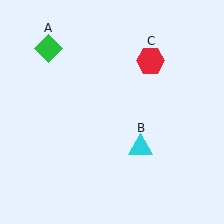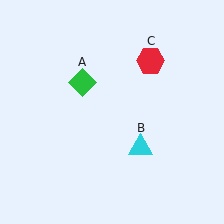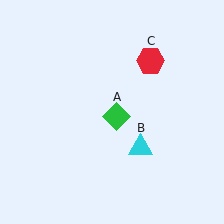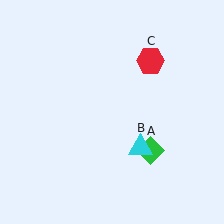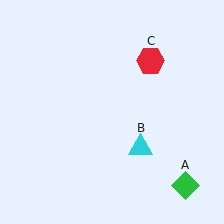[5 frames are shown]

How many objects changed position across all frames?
1 object changed position: green diamond (object A).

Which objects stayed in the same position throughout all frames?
Cyan triangle (object B) and red hexagon (object C) remained stationary.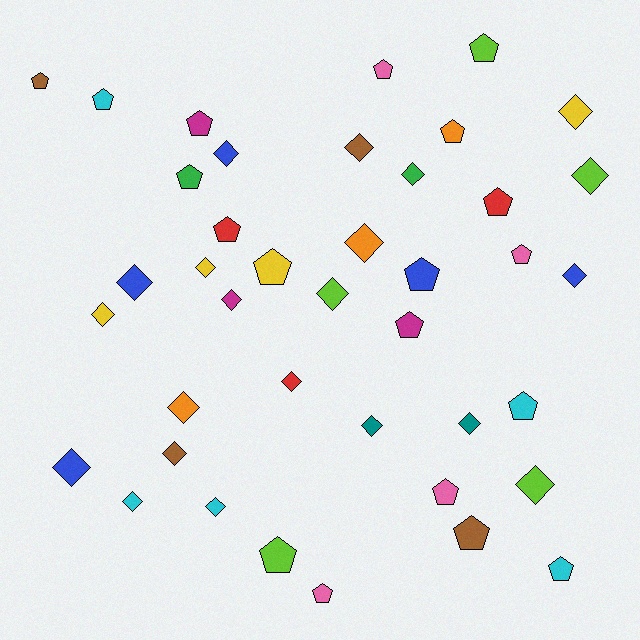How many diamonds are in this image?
There are 21 diamonds.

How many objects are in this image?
There are 40 objects.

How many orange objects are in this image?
There are 3 orange objects.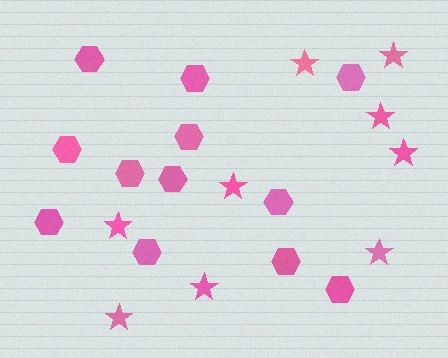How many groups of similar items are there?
There are 2 groups: one group of hexagons (12) and one group of stars (9).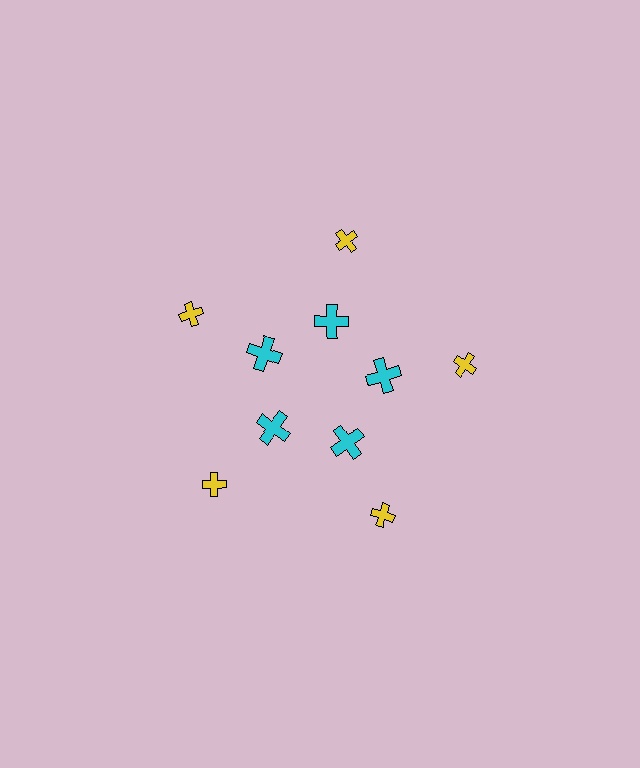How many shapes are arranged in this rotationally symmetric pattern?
There are 10 shapes, arranged in 5 groups of 2.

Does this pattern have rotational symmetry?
Yes, this pattern has 5-fold rotational symmetry. It looks the same after rotating 72 degrees around the center.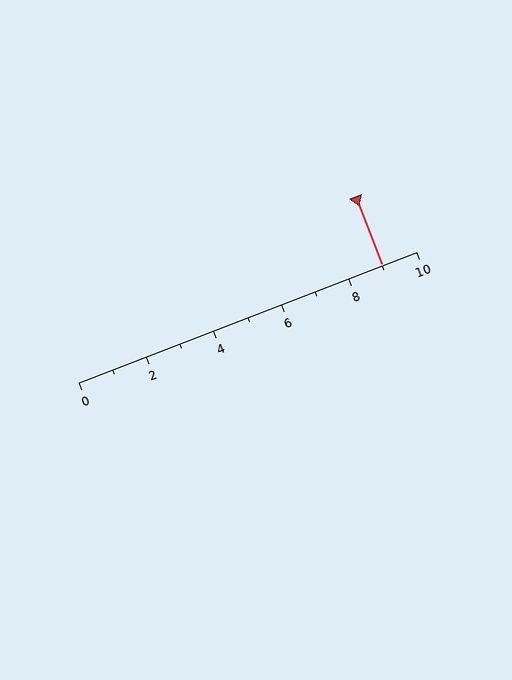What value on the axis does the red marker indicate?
The marker indicates approximately 9.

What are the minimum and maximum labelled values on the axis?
The axis runs from 0 to 10.